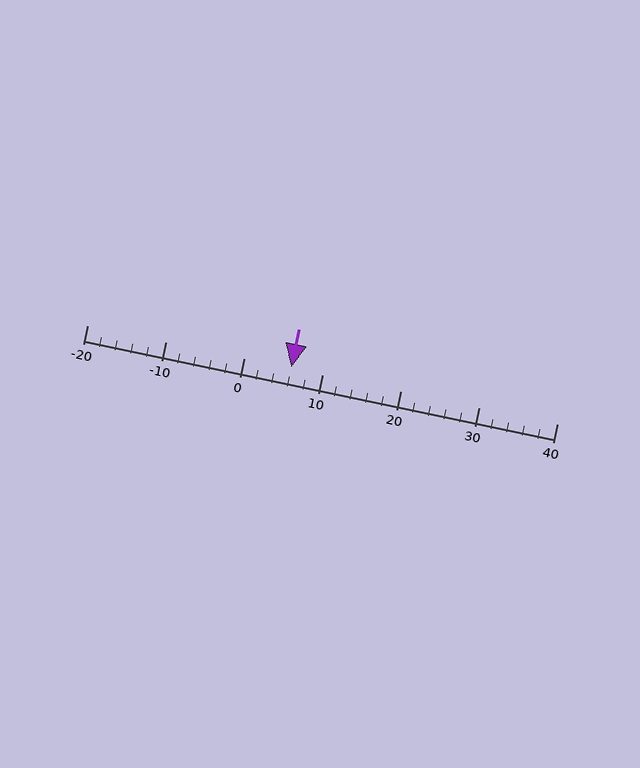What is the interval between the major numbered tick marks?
The major tick marks are spaced 10 units apart.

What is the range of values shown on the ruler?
The ruler shows values from -20 to 40.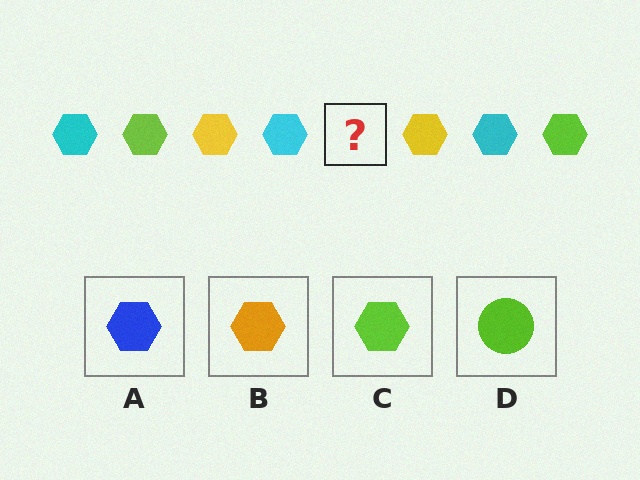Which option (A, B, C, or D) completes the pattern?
C.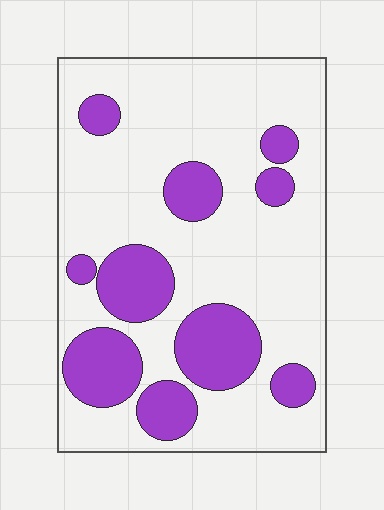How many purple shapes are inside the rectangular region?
10.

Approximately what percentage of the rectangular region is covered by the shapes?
Approximately 25%.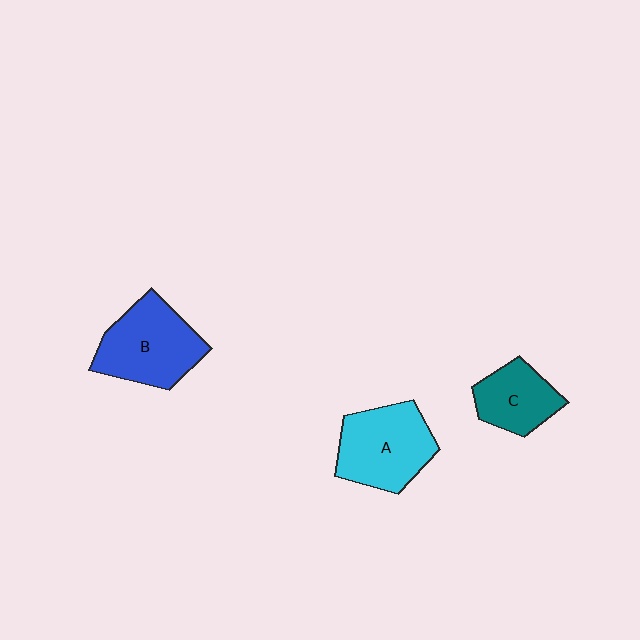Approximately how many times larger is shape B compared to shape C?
Approximately 1.5 times.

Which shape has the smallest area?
Shape C (teal).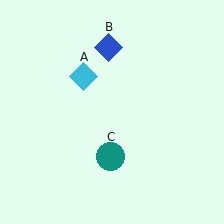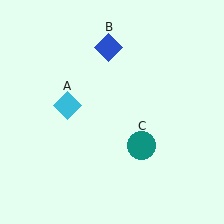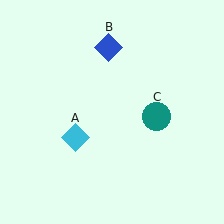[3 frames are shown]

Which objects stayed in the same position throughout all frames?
Blue diamond (object B) remained stationary.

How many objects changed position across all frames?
2 objects changed position: cyan diamond (object A), teal circle (object C).